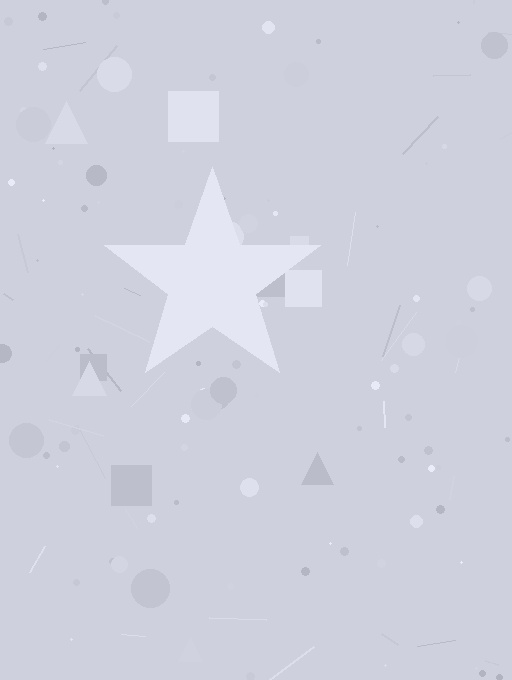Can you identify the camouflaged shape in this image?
The camouflaged shape is a star.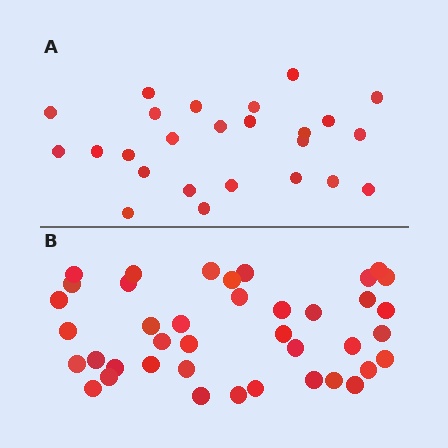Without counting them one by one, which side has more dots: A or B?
Region B (the bottom region) has more dots.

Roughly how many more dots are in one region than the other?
Region B has approximately 15 more dots than region A.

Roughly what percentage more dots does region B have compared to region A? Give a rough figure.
About 60% more.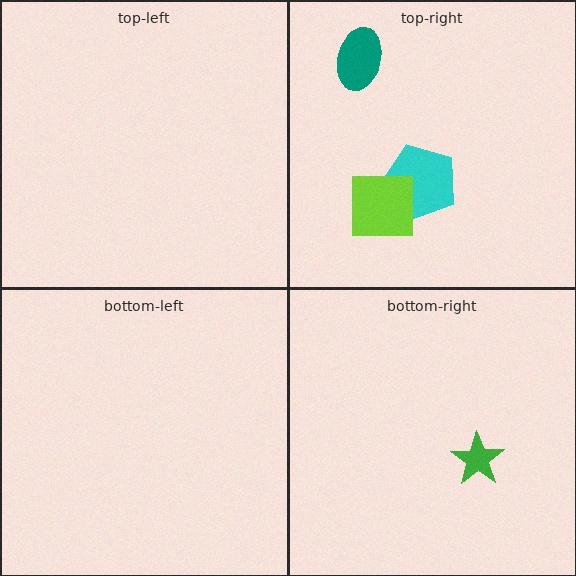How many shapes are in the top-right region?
3.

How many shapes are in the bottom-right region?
1.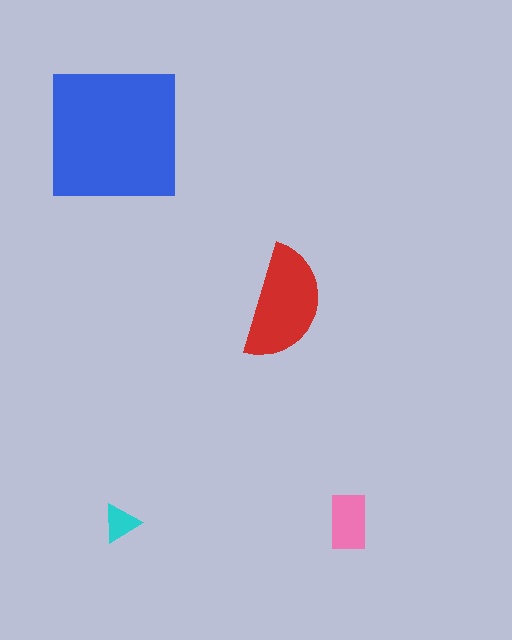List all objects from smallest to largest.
The cyan triangle, the pink rectangle, the red semicircle, the blue square.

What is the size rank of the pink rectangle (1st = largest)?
3rd.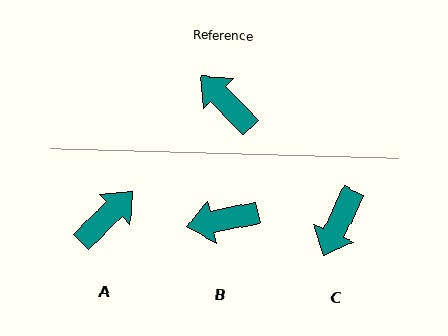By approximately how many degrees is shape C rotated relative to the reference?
Approximately 111 degrees counter-clockwise.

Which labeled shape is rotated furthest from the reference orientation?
C, about 111 degrees away.